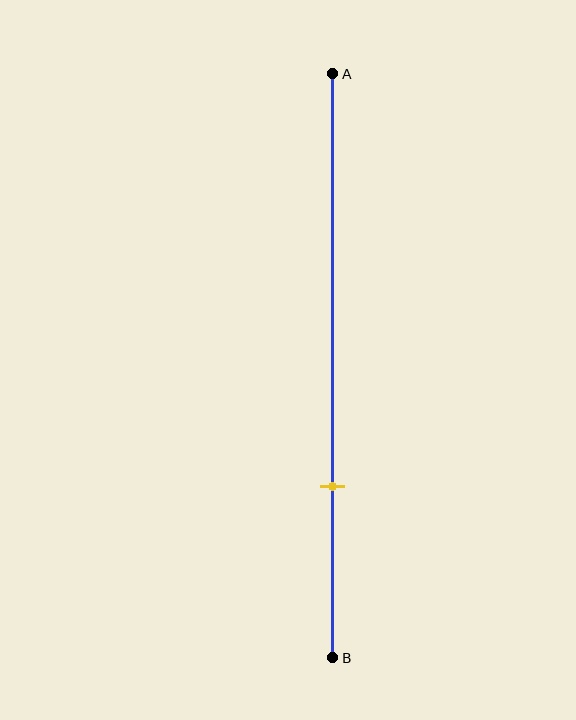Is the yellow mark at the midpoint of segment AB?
No, the mark is at about 70% from A, not at the 50% midpoint.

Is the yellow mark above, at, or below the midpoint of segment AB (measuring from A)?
The yellow mark is below the midpoint of segment AB.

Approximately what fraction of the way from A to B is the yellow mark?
The yellow mark is approximately 70% of the way from A to B.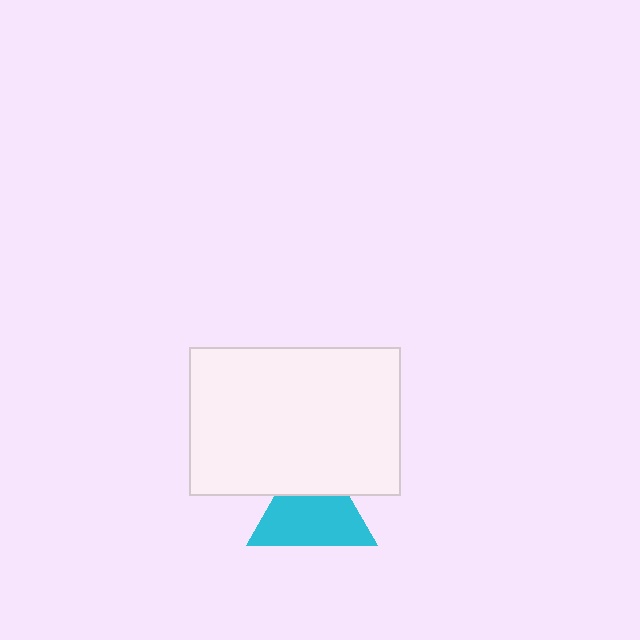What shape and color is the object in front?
The object in front is a white rectangle.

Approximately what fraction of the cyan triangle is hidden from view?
Roughly 32% of the cyan triangle is hidden behind the white rectangle.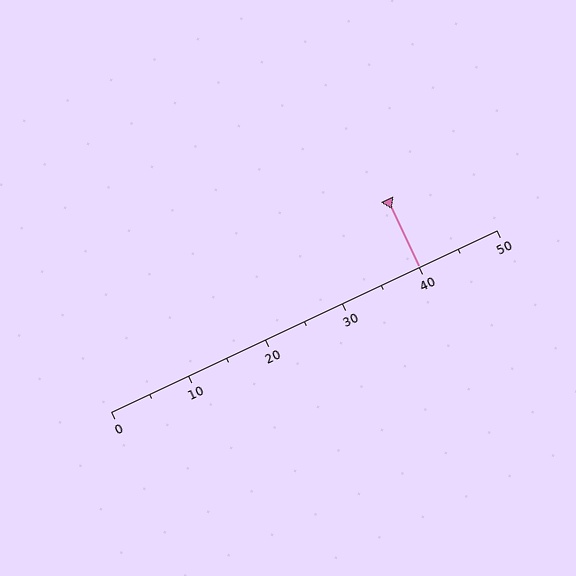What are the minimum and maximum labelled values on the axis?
The axis runs from 0 to 50.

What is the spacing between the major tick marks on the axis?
The major ticks are spaced 10 apart.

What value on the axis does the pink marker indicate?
The marker indicates approximately 40.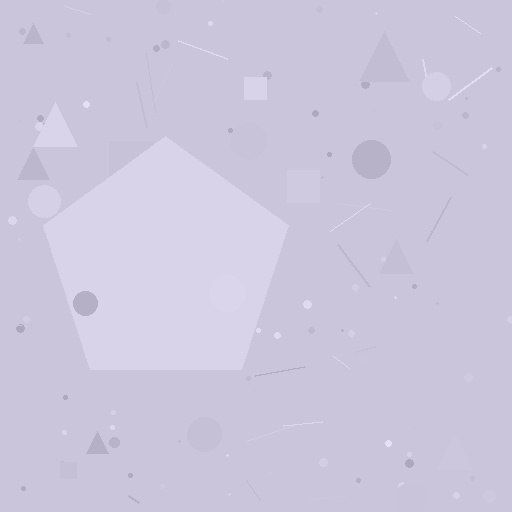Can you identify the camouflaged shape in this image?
The camouflaged shape is a pentagon.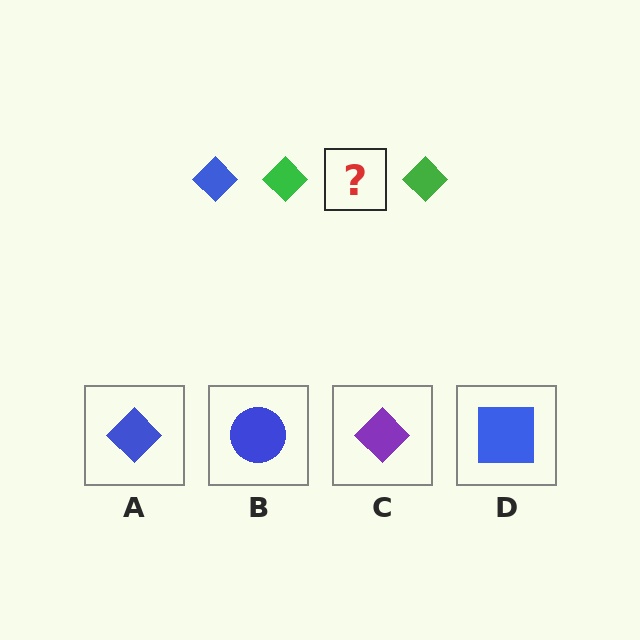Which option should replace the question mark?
Option A.